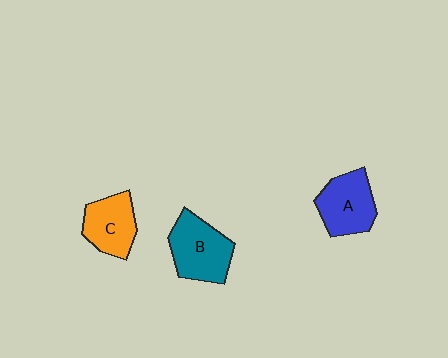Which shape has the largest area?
Shape B (teal).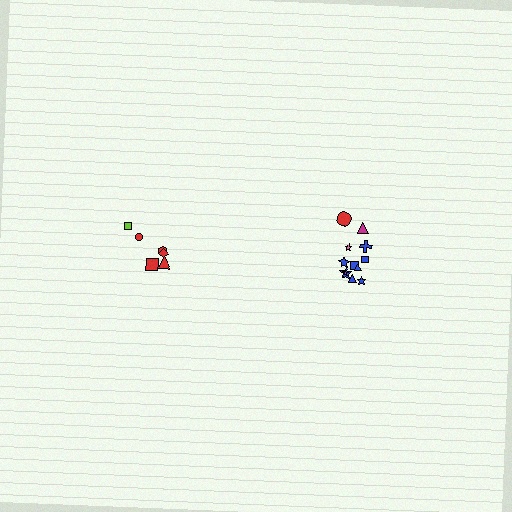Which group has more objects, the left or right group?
The right group.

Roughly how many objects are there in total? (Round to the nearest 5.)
Roughly 20 objects in total.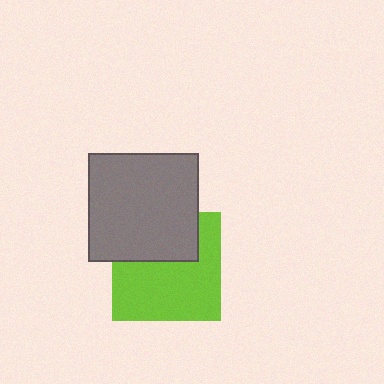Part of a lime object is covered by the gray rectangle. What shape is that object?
It is a square.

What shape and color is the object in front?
The object in front is a gray rectangle.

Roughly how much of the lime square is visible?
About half of it is visible (roughly 64%).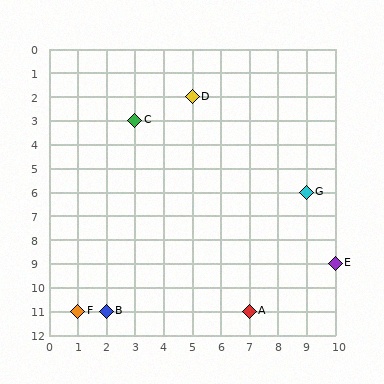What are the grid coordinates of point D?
Point D is at grid coordinates (5, 2).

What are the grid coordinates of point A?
Point A is at grid coordinates (7, 11).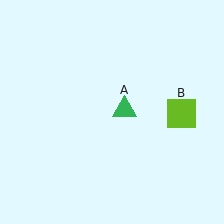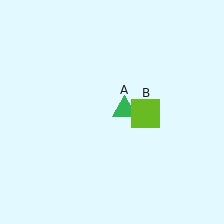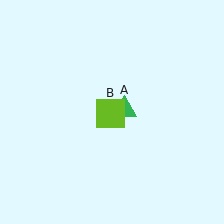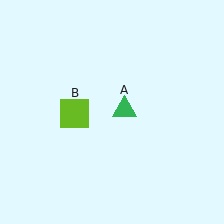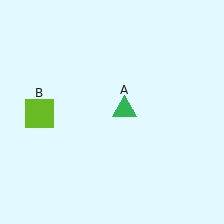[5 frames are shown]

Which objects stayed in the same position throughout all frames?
Green triangle (object A) remained stationary.